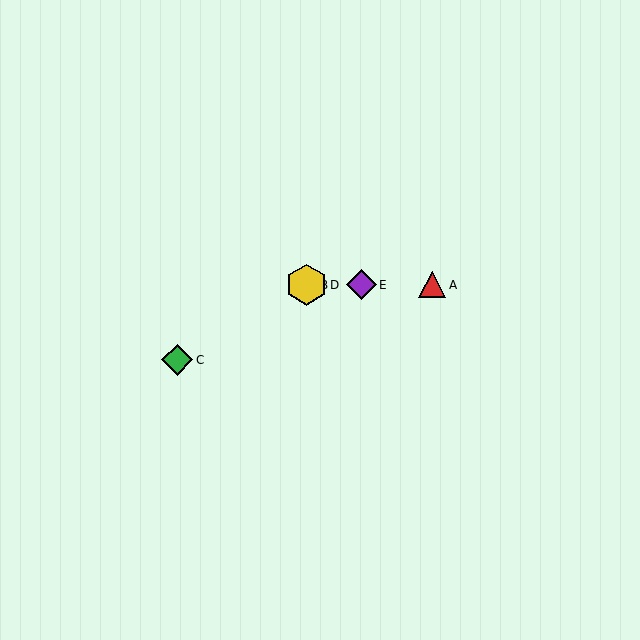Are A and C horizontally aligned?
No, A is at y≈285 and C is at y≈360.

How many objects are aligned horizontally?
4 objects (A, B, D, E) are aligned horizontally.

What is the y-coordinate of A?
Object A is at y≈285.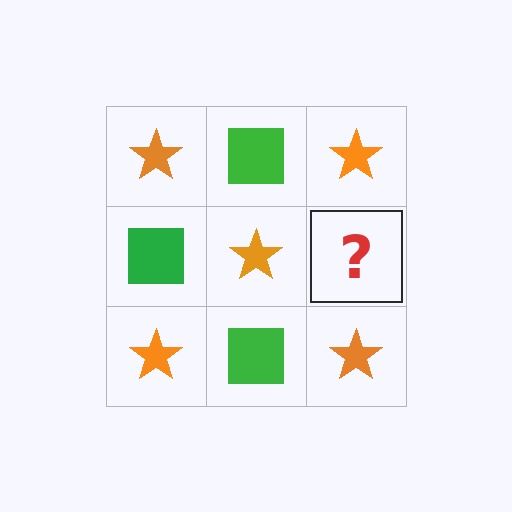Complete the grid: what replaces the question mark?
The question mark should be replaced with a green square.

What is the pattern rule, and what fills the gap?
The rule is that it alternates orange star and green square in a checkerboard pattern. The gap should be filled with a green square.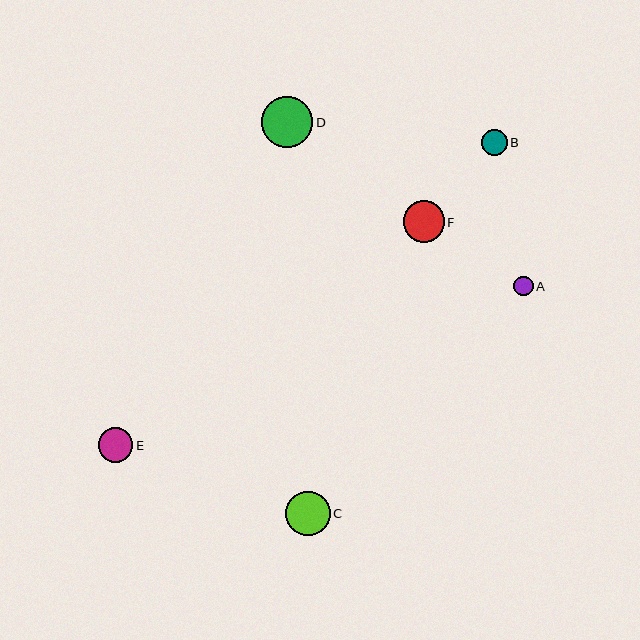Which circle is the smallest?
Circle A is the smallest with a size of approximately 20 pixels.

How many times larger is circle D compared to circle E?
Circle D is approximately 1.5 times the size of circle E.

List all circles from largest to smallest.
From largest to smallest: D, C, F, E, B, A.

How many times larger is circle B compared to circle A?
Circle B is approximately 1.3 times the size of circle A.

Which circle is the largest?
Circle D is the largest with a size of approximately 51 pixels.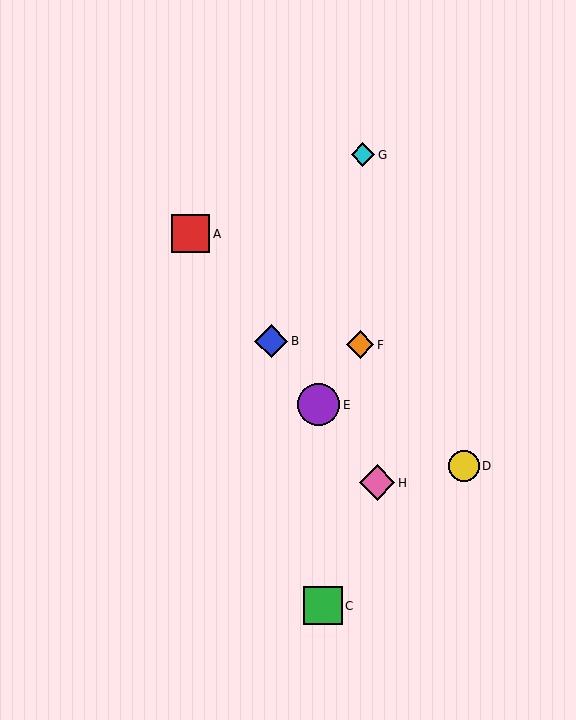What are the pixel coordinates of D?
Object D is at (464, 466).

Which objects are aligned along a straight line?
Objects A, B, E, H are aligned along a straight line.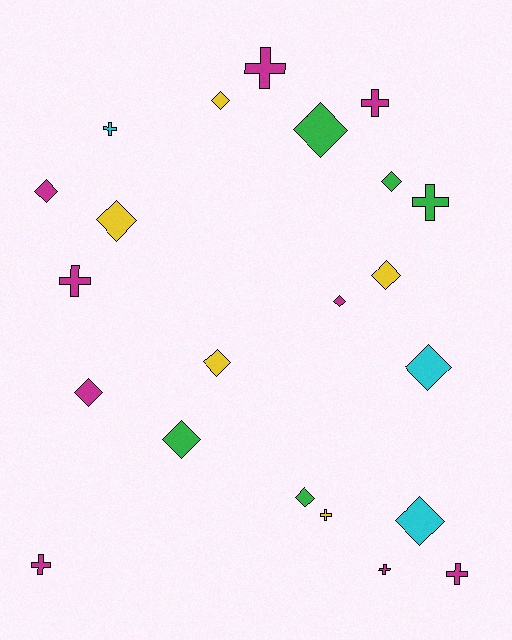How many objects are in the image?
There are 22 objects.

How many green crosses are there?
There is 1 green cross.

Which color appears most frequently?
Magenta, with 9 objects.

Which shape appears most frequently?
Diamond, with 13 objects.